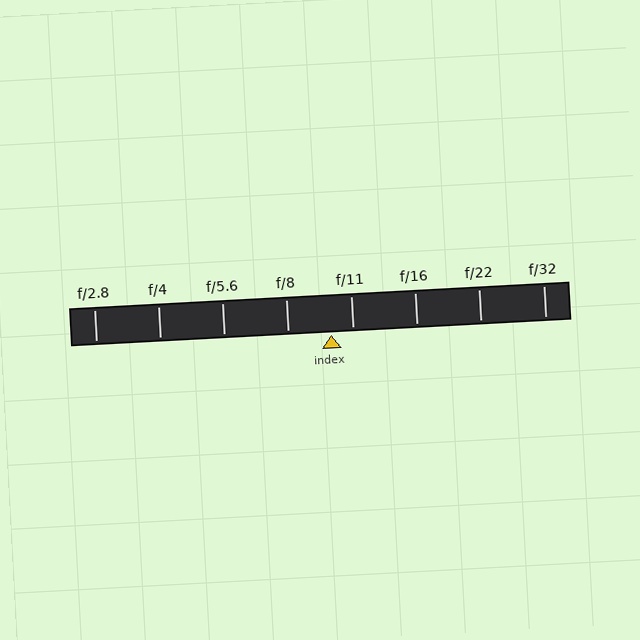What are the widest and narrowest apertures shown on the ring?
The widest aperture shown is f/2.8 and the narrowest is f/32.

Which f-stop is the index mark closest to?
The index mark is closest to f/11.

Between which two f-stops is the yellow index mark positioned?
The index mark is between f/8 and f/11.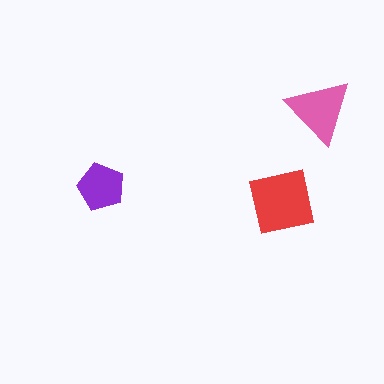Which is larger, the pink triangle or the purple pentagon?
The pink triangle.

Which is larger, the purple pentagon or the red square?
The red square.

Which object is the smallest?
The purple pentagon.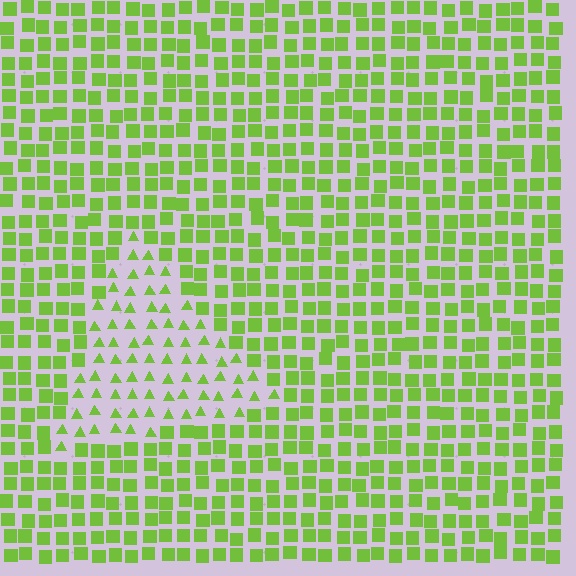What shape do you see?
I see a triangle.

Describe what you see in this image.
The image is filled with small lime elements arranged in a uniform grid. A triangle-shaped region contains triangles, while the surrounding area contains squares. The boundary is defined purely by the change in element shape.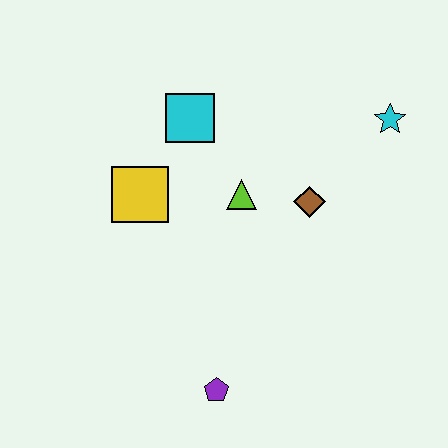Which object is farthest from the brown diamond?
The purple pentagon is farthest from the brown diamond.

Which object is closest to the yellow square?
The cyan square is closest to the yellow square.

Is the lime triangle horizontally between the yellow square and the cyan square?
No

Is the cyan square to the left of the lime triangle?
Yes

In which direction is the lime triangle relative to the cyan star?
The lime triangle is to the left of the cyan star.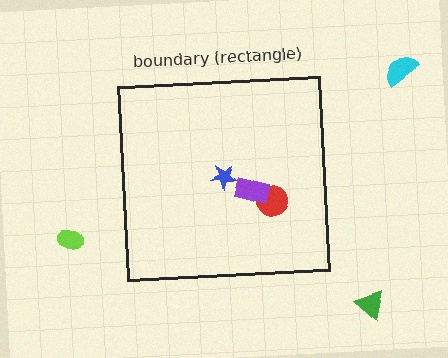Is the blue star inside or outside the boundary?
Inside.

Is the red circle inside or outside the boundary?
Inside.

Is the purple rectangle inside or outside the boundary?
Inside.